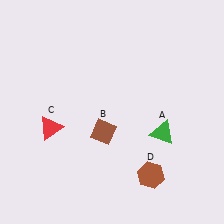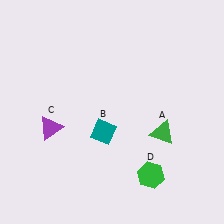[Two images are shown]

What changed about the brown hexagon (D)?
In Image 1, D is brown. In Image 2, it changed to green.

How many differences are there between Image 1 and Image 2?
There are 3 differences between the two images.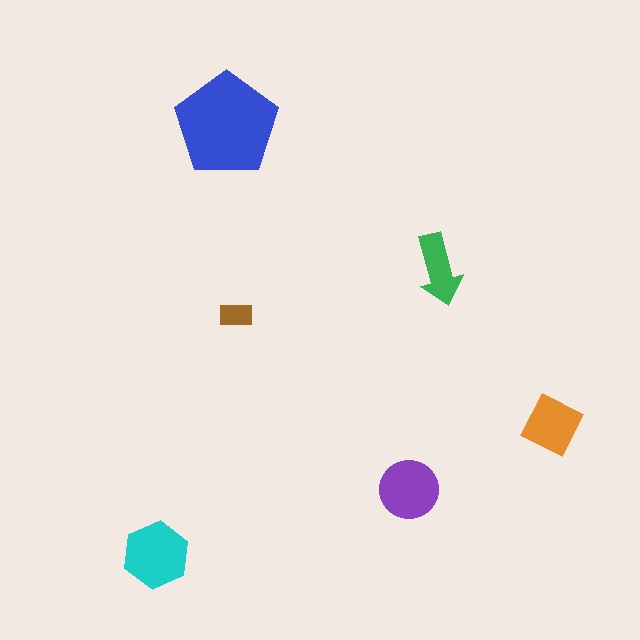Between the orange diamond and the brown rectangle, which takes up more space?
The orange diamond.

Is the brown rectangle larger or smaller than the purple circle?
Smaller.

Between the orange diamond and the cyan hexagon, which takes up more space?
The cyan hexagon.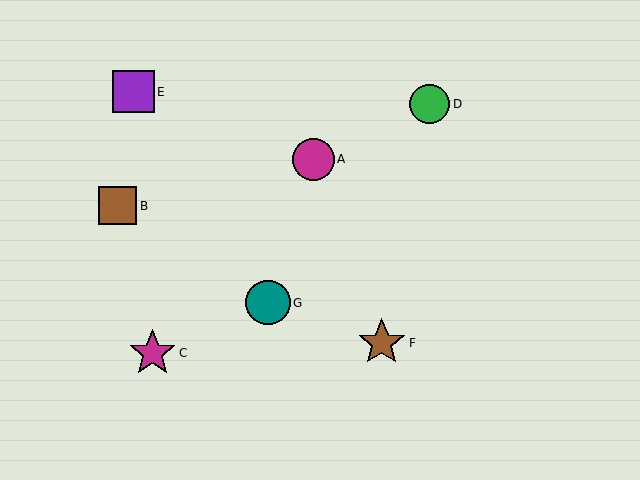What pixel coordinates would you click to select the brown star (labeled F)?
Click at (382, 343) to select the brown star F.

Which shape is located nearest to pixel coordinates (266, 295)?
The teal circle (labeled G) at (268, 303) is nearest to that location.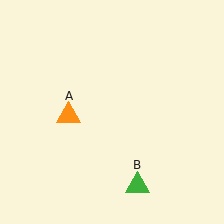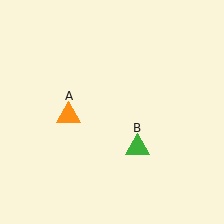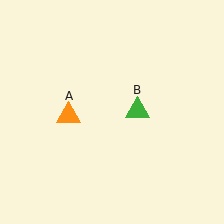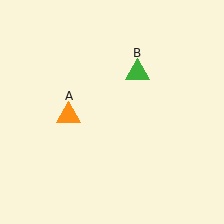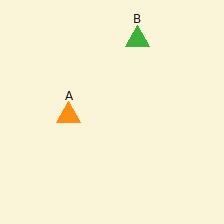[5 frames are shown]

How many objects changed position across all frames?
1 object changed position: green triangle (object B).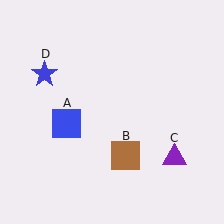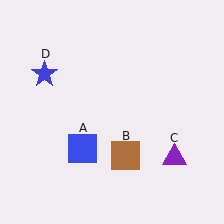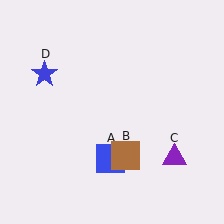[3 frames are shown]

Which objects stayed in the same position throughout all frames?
Brown square (object B) and purple triangle (object C) and blue star (object D) remained stationary.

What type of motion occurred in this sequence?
The blue square (object A) rotated counterclockwise around the center of the scene.